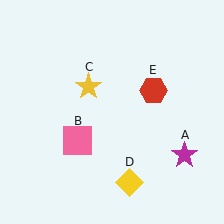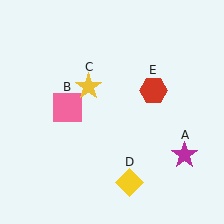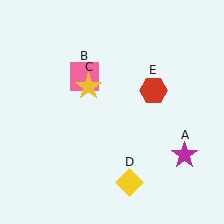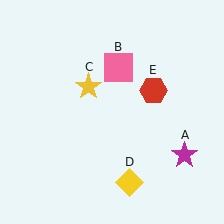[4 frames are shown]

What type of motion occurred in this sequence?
The pink square (object B) rotated clockwise around the center of the scene.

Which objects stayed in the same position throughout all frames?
Magenta star (object A) and yellow star (object C) and yellow diamond (object D) and red hexagon (object E) remained stationary.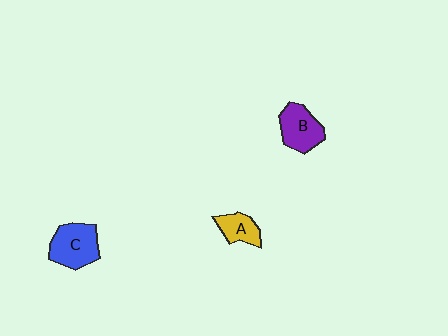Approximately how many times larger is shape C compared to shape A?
Approximately 1.7 times.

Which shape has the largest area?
Shape C (blue).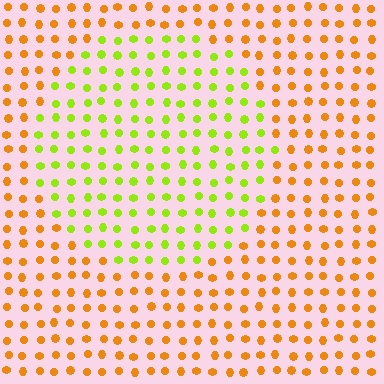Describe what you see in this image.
The image is filled with small orange elements in a uniform arrangement. A circle-shaped region is visible where the elements are tinted to a slightly different hue, forming a subtle color boundary.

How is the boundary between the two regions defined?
The boundary is defined purely by a slight shift in hue (about 52 degrees). Spacing, size, and orientation are identical on both sides.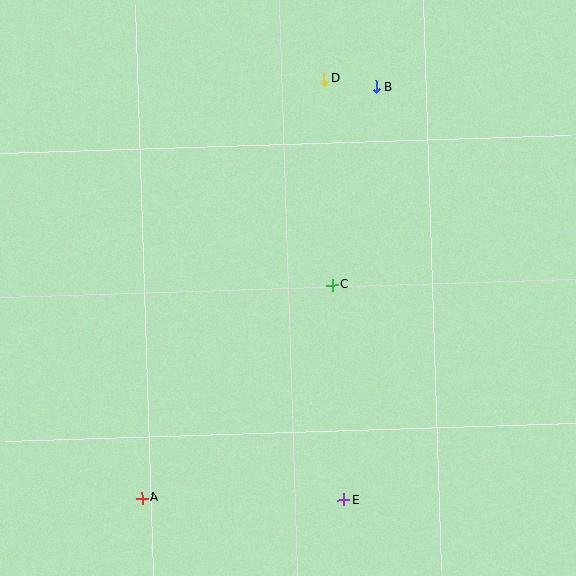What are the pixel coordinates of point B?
Point B is at (376, 87).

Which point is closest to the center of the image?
Point C at (332, 285) is closest to the center.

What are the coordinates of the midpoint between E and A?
The midpoint between E and A is at (243, 499).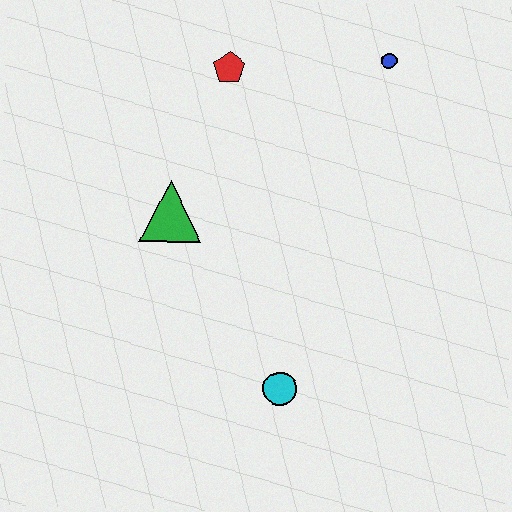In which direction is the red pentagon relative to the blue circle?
The red pentagon is to the left of the blue circle.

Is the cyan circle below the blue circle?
Yes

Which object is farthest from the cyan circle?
The blue circle is farthest from the cyan circle.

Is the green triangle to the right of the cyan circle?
No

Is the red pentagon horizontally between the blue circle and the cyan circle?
No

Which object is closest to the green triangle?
The red pentagon is closest to the green triangle.